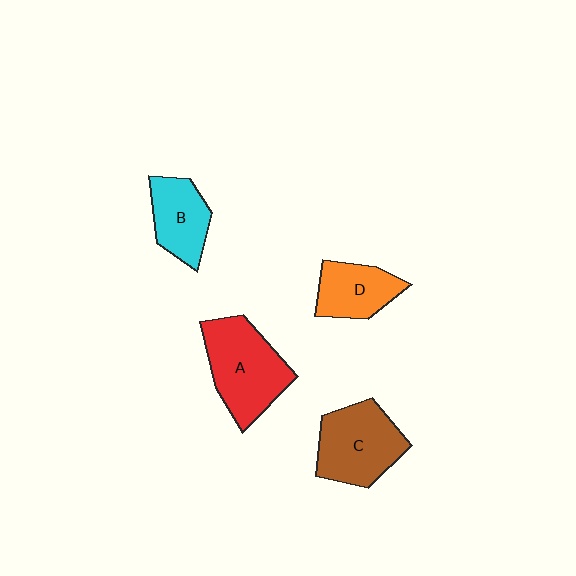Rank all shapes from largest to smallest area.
From largest to smallest: A (red), C (brown), B (cyan), D (orange).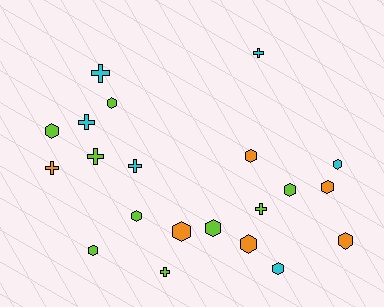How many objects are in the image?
There are 21 objects.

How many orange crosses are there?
There is 1 orange cross.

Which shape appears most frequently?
Hexagon, with 13 objects.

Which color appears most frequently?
Lime, with 9 objects.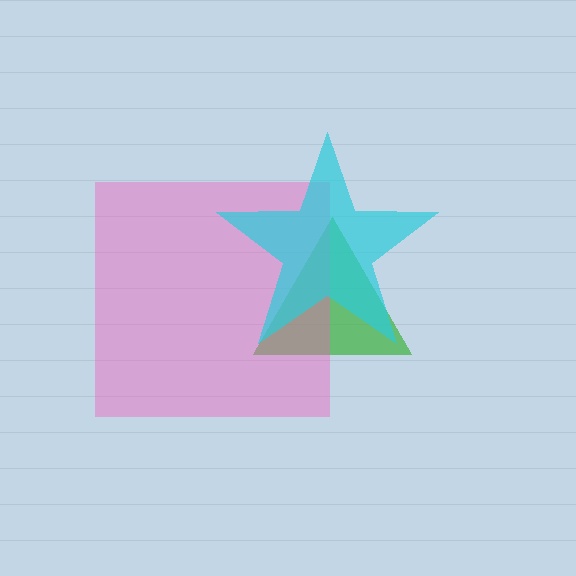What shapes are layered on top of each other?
The layered shapes are: a green triangle, a pink square, a cyan star.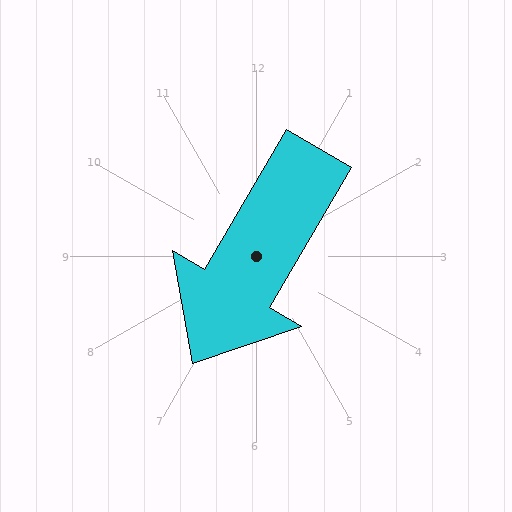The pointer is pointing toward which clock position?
Roughly 7 o'clock.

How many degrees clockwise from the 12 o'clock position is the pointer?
Approximately 210 degrees.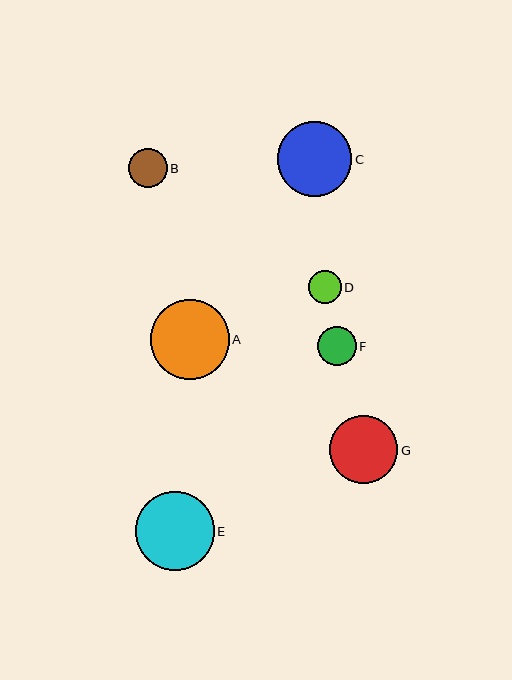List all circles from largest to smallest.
From largest to smallest: A, E, C, G, B, F, D.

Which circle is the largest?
Circle A is the largest with a size of approximately 79 pixels.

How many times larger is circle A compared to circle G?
Circle A is approximately 1.2 times the size of circle G.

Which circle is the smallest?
Circle D is the smallest with a size of approximately 33 pixels.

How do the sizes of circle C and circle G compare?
Circle C and circle G are approximately the same size.